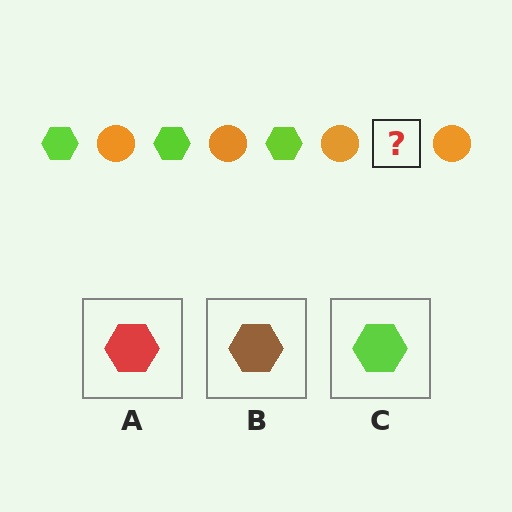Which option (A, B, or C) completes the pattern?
C.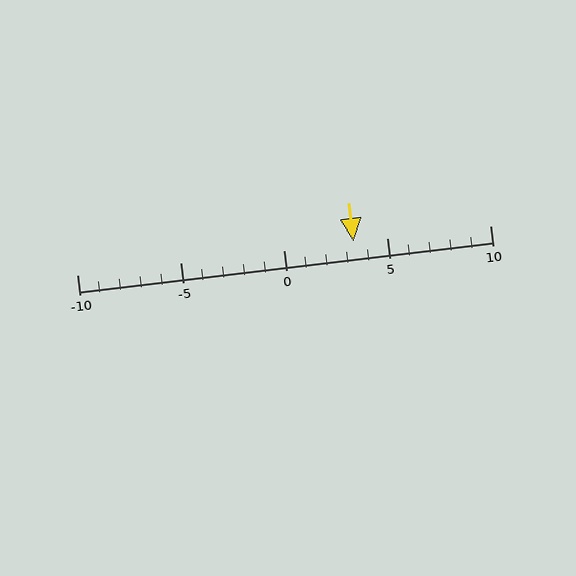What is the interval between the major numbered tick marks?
The major tick marks are spaced 5 units apart.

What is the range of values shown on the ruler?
The ruler shows values from -10 to 10.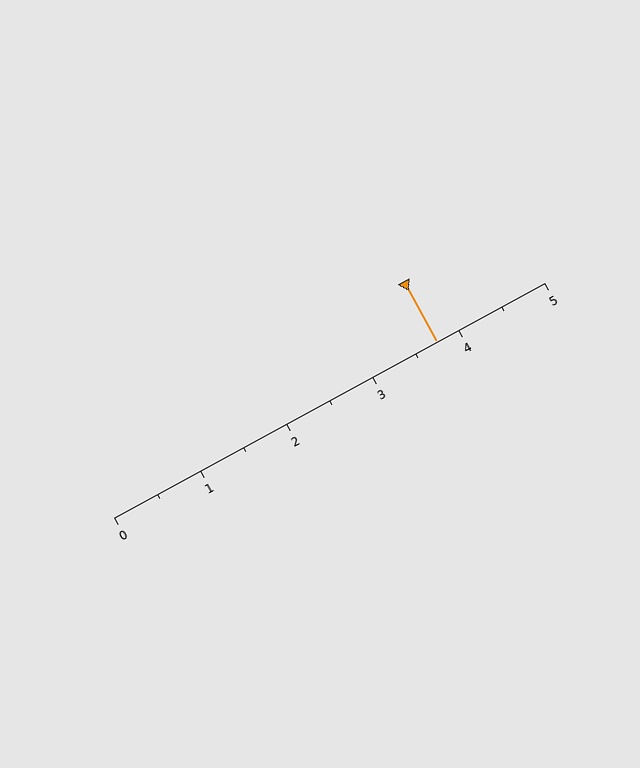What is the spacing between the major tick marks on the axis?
The major ticks are spaced 1 apart.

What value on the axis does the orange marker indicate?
The marker indicates approximately 3.8.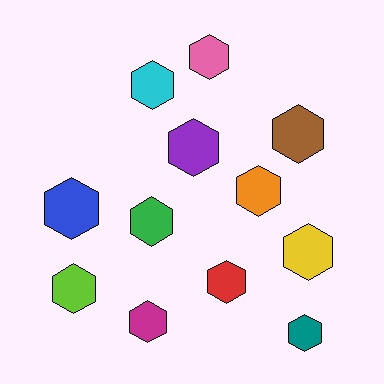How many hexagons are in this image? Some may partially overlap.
There are 12 hexagons.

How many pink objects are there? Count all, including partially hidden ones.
There is 1 pink object.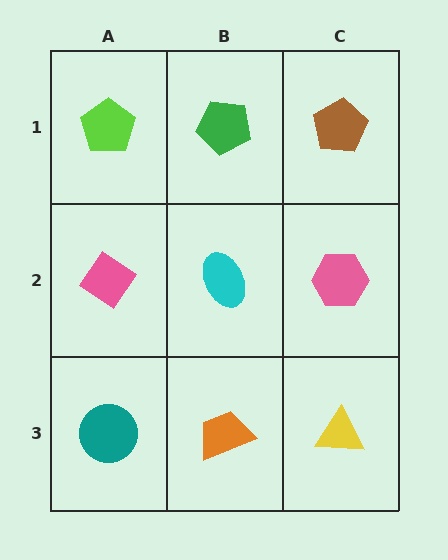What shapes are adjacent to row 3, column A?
A pink diamond (row 2, column A), an orange trapezoid (row 3, column B).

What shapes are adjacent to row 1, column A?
A pink diamond (row 2, column A), a green pentagon (row 1, column B).